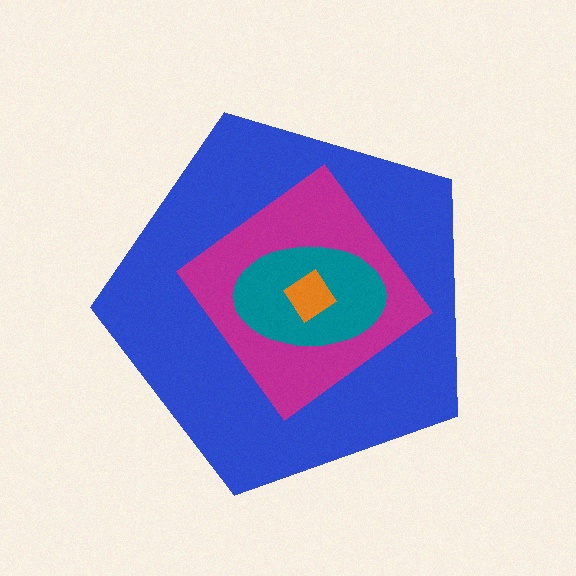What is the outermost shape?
The blue pentagon.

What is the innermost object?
The orange diamond.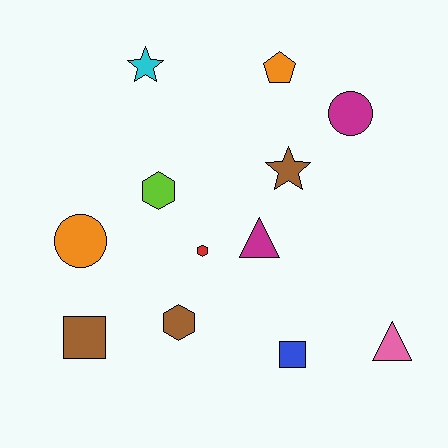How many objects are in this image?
There are 12 objects.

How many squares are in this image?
There are 2 squares.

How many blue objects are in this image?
There is 1 blue object.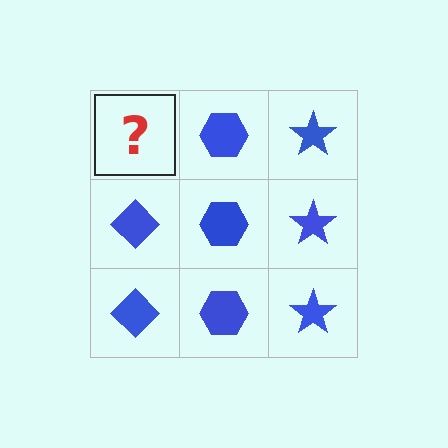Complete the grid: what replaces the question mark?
The question mark should be replaced with a blue diamond.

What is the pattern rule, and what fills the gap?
The rule is that each column has a consistent shape. The gap should be filled with a blue diamond.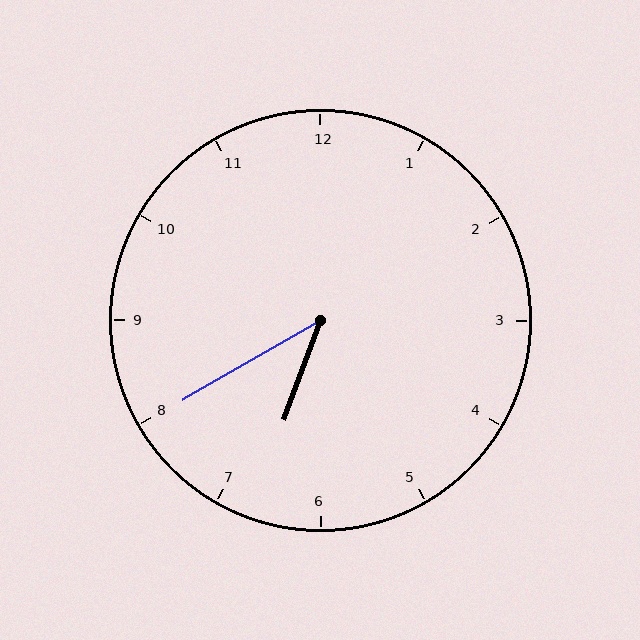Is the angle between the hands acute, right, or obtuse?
It is acute.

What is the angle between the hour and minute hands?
Approximately 40 degrees.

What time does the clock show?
6:40.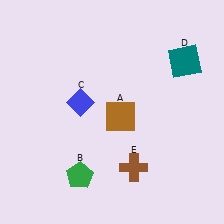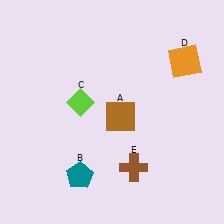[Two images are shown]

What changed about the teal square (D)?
In Image 1, D is teal. In Image 2, it changed to orange.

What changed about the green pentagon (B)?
In Image 1, B is green. In Image 2, it changed to teal.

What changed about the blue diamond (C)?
In Image 1, C is blue. In Image 2, it changed to lime.